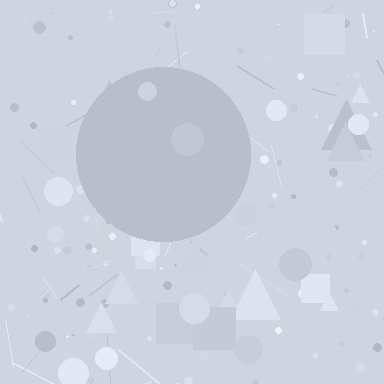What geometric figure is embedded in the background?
A circle is embedded in the background.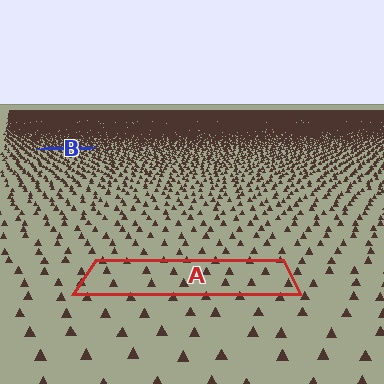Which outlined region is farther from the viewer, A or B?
Region B is farther from the viewer — the texture elements inside it appear smaller and more densely packed.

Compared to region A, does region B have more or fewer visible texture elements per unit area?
Region B has more texture elements per unit area — they are packed more densely because it is farther away.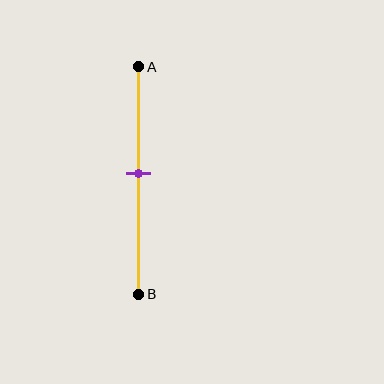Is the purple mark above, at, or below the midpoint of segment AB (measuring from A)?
The purple mark is approximately at the midpoint of segment AB.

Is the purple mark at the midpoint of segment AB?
Yes, the mark is approximately at the midpoint.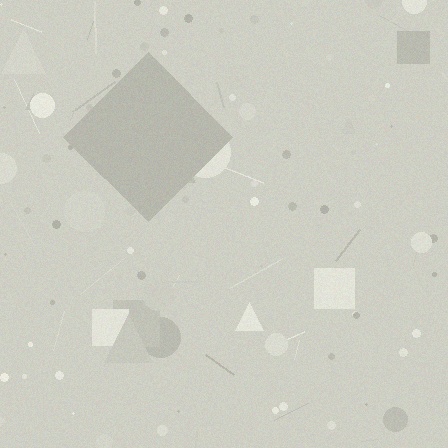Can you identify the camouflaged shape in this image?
The camouflaged shape is a diamond.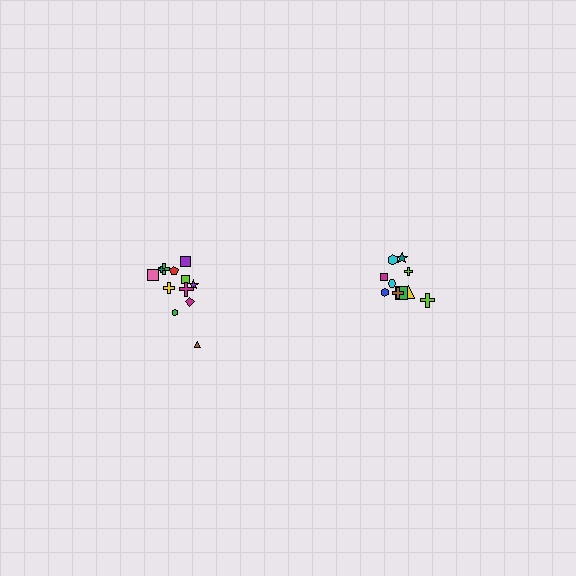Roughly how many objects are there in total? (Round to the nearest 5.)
Roughly 20 objects in total.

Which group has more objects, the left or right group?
The left group.